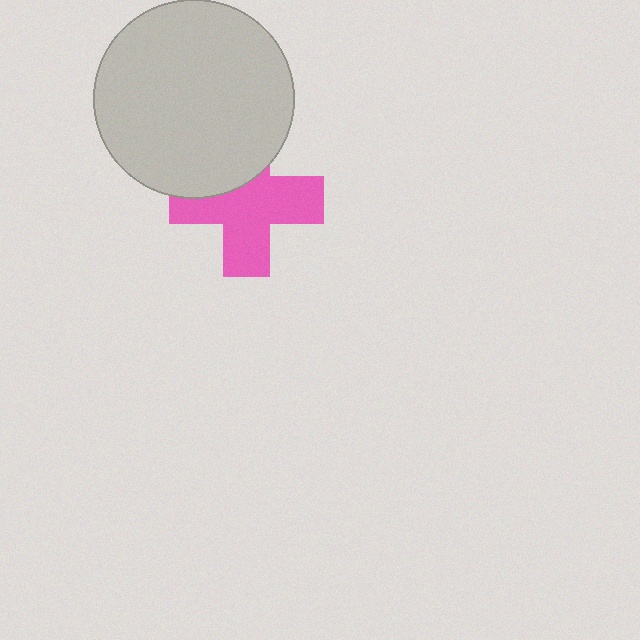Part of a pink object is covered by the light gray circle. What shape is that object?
It is a cross.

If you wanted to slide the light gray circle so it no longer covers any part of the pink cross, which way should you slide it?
Slide it up — that is the most direct way to separate the two shapes.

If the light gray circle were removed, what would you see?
You would see the complete pink cross.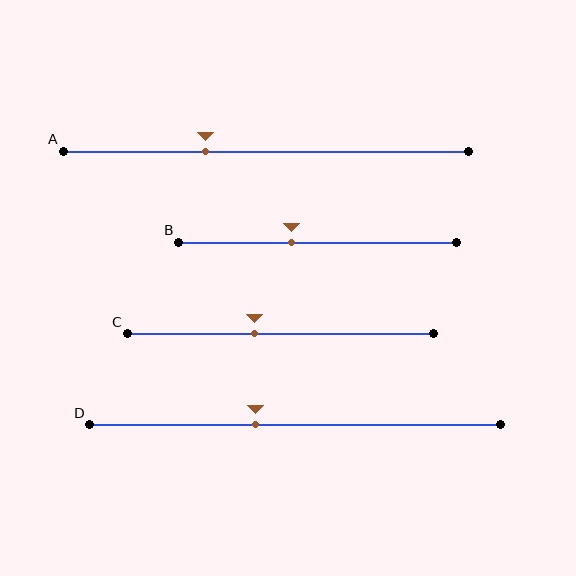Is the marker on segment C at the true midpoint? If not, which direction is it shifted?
No, the marker on segment C is shifted to the left by about 8% of the segment length.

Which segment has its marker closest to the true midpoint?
Segment C has its marker closest to the true midpoint.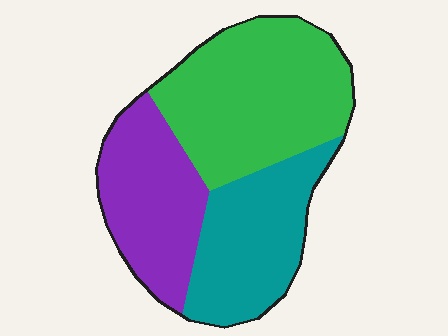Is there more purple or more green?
Green.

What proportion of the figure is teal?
Teal covers 29% of the figure.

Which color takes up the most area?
Green, at roughly 45%.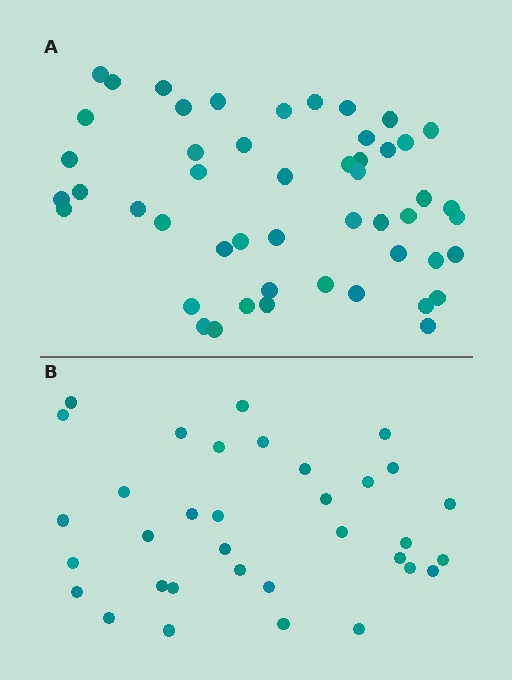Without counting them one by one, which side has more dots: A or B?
Region A (the top region) has more dots.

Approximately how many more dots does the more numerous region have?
Region A has approximately 15 more dots than region B.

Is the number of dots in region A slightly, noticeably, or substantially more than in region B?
Region A has substantially more. The ratio is roughly 1.5 to 1.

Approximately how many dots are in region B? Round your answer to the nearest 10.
About 30 dots. (The exact count is 34, which rounds to 30.)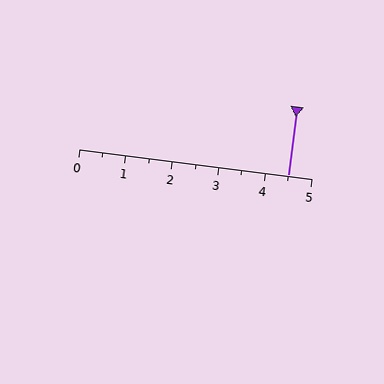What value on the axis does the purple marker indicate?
The marker indicates approximately 4.5.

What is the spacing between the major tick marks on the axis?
The major ticks are spaced 1 apart.